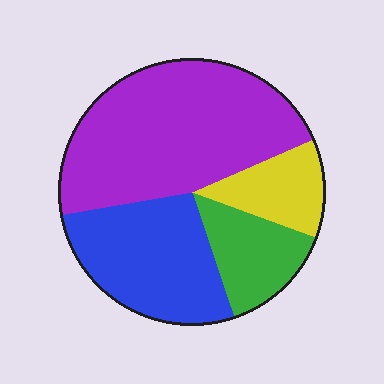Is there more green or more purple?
Purple.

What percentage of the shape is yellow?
Yellow covers 12% of the shape.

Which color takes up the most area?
Purple, at roughly 45%.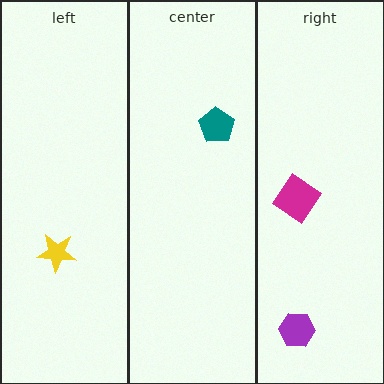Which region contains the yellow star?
The left region.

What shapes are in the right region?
The magenta diamond, the purple hexagon.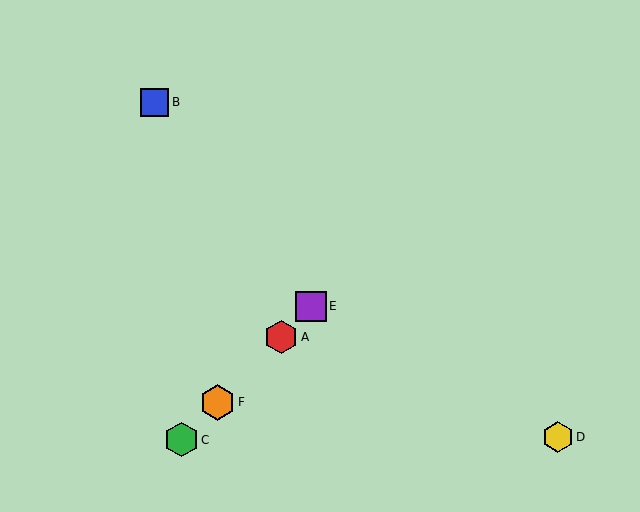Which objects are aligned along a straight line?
Objects A, C, E, F are aligned along a straight line.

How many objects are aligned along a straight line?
4 objects (A, C, E, F) are aligned along a straight line.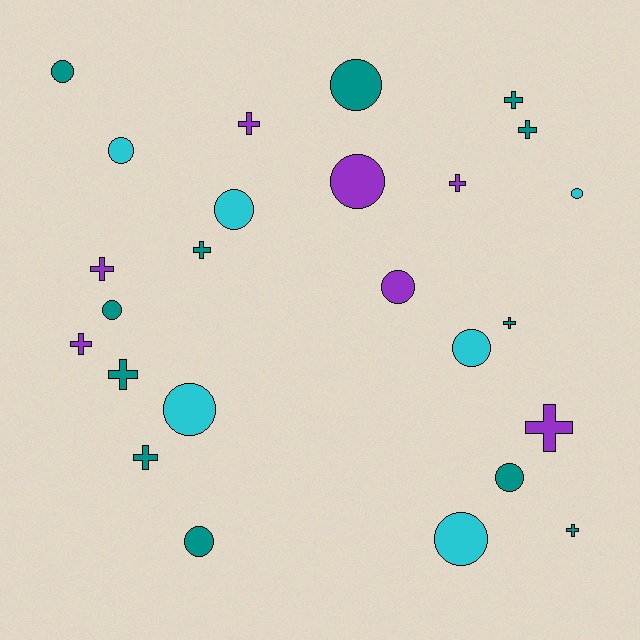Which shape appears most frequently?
Circle, with 13 objects.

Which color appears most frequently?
Teal, with 12 objects.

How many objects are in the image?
There are 25 objects.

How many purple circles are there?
There are 2 purple circles.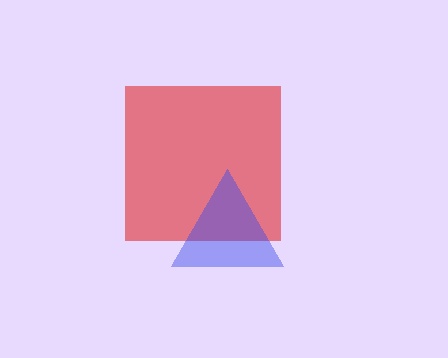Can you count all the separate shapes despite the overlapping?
Yes, there are 2 separate shapes.